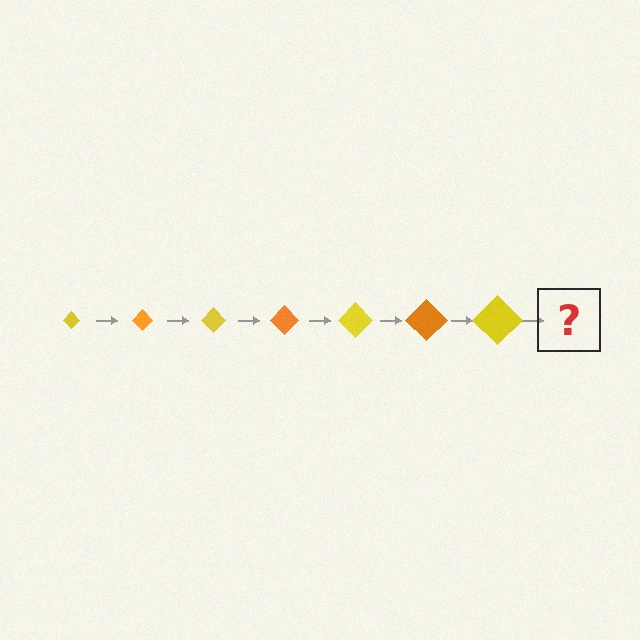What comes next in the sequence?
The next element should be an orange diamond, larger than the previous one.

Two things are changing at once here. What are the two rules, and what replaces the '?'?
The two rules are that the diamond grows larger each step and the color cycles through yellow and orange. The '?' should be an orange diamond, larger than the previous one.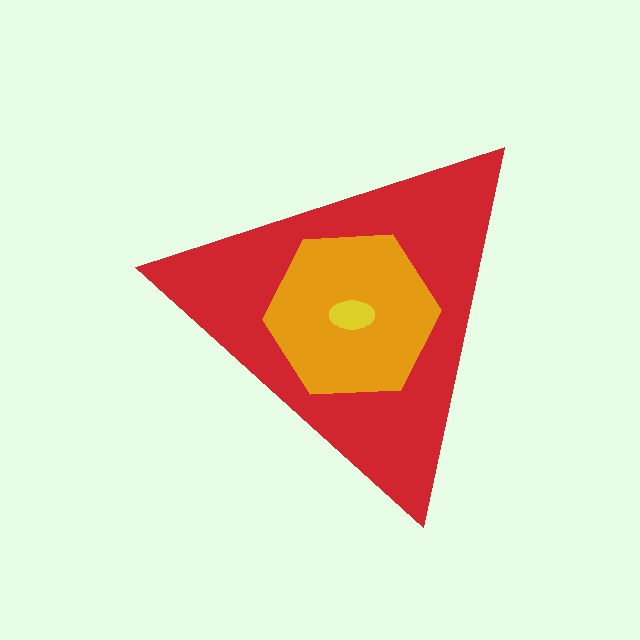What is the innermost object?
The yellow ellipse.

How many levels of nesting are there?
3.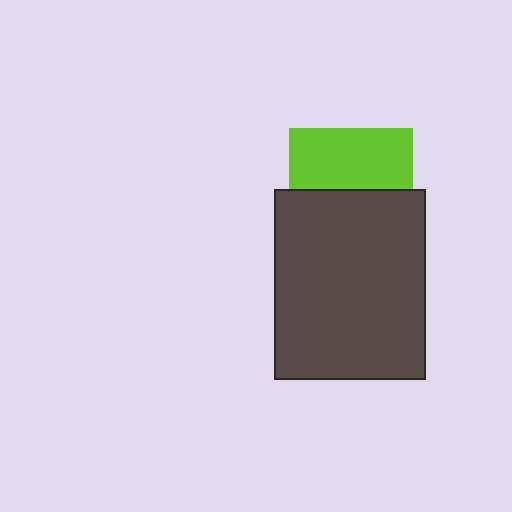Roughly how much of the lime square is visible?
About half of it is visible (roughly 50%).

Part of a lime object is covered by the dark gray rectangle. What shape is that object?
It is a square.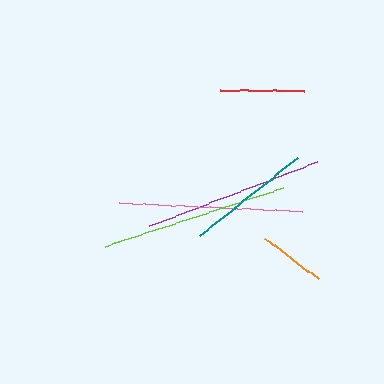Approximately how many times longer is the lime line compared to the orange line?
The lime line is approximately 2.8 times the length of the orange line.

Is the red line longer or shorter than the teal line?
The teal line is longer than the red line.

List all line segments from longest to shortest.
From longest to shortest: lime, pink, purple, teal, red, orange.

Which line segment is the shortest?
The orange line is the shortest at approximately 67 pixels.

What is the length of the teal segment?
The teal segment is approximately 125 pixels long.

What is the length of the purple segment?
The purple segment is approximately 180 pixels long.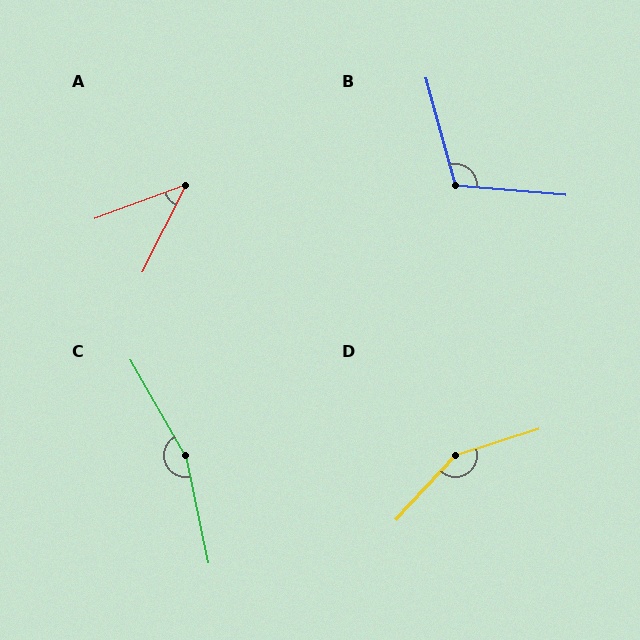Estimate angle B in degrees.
Approximately 110 degrees.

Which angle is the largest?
C, at approximately 162 degrees.